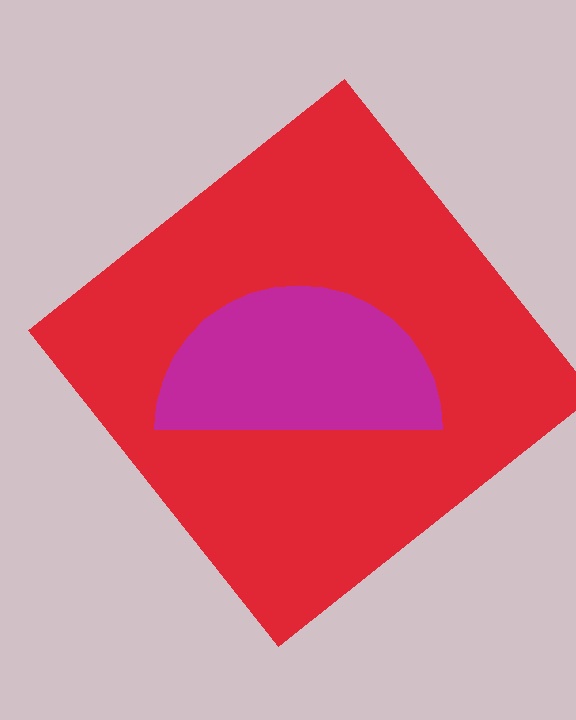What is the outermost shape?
The red diamond.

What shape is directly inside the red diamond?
The magenta semicircle.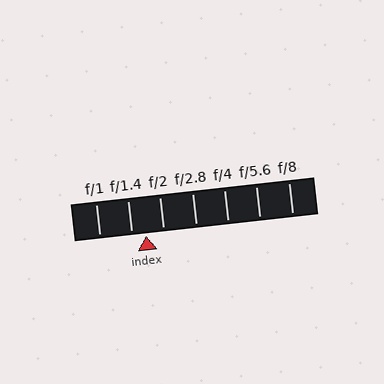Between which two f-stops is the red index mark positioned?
The index mark is between f/1.4 and f/2.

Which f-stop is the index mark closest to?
The index mark is closest to f/1.4.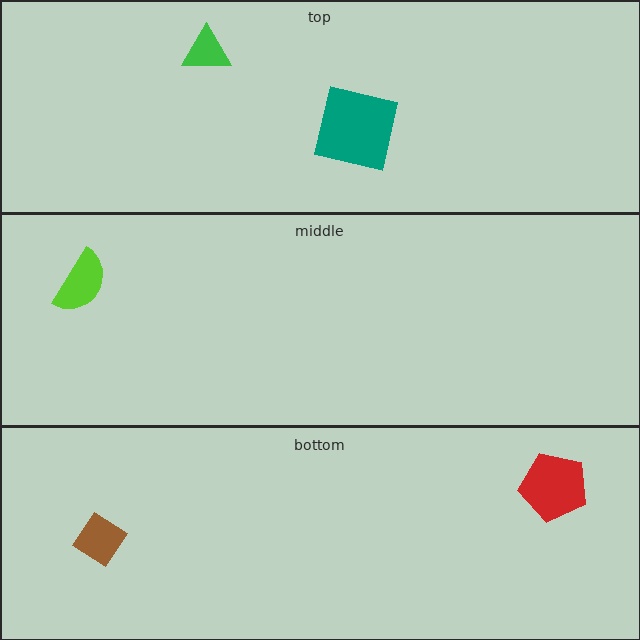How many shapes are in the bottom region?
2.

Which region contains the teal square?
The top region.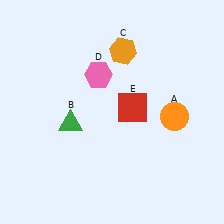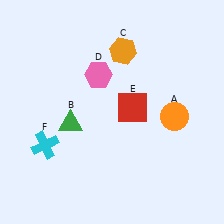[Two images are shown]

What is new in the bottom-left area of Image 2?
A cyan cross (F) was added in the bottom-left area of Image 2.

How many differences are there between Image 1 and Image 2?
There is 1 difference between the two images.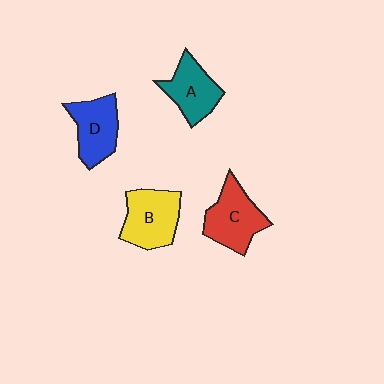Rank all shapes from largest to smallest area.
From largest to smallest: B (yellow), C (red), D (blue), A (teal).